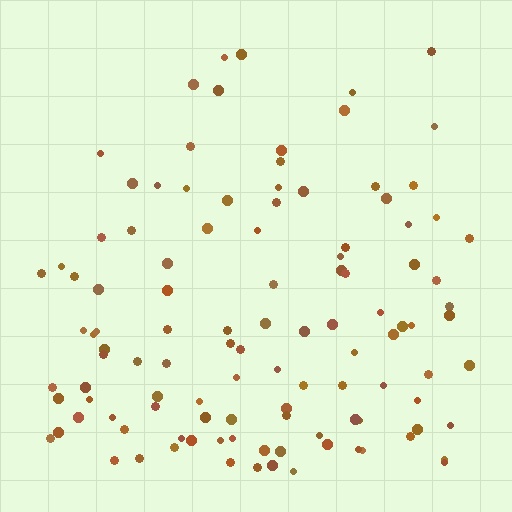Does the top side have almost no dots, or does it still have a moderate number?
Still a moderate number, just noticeably fewer than the bottom.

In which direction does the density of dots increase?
From top to bottom, with the bottom side densest.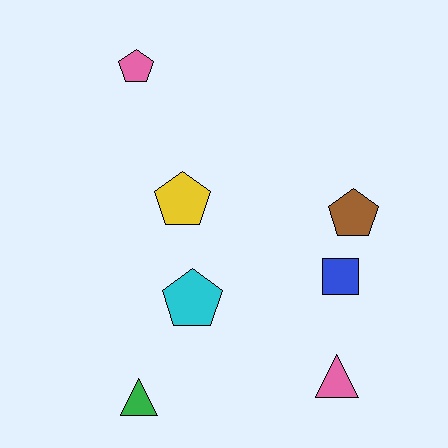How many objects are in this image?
There are 7 objects.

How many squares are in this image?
There is 1 square.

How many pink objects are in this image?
There are 2 pink objects.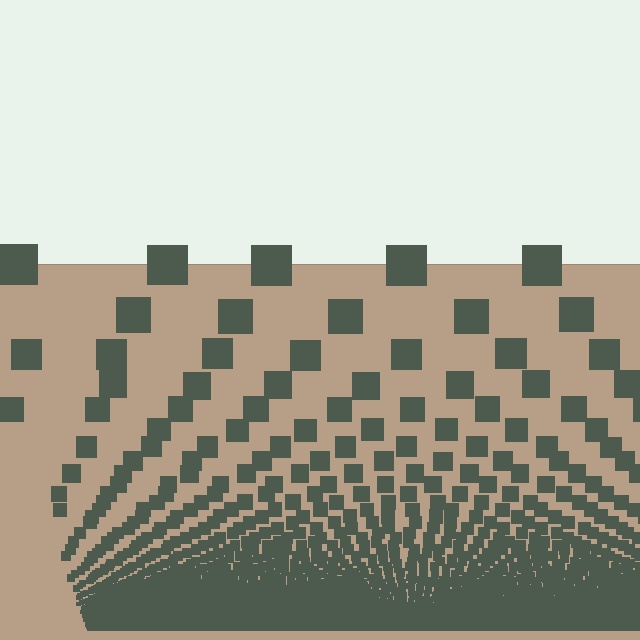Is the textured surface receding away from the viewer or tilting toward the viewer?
The surface appears to tilt toward the viewer. Texture elements get larger and sparser toward the top.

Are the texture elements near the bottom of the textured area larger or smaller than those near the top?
Smaller. The gradient is inverted — elements near the bottom are smaller and denser.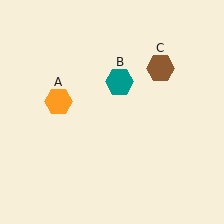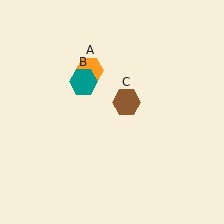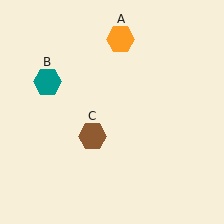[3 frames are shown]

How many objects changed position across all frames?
3 objects changed position: orange hexagon (object A), teal hexagon (object B), brown hexagon (object C).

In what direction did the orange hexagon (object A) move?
The orange hexagon (object A) moved up and to the right.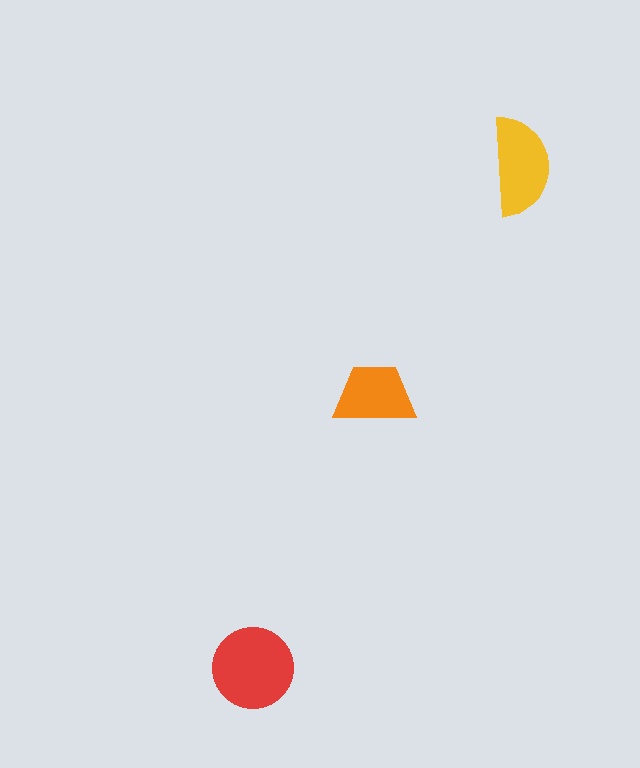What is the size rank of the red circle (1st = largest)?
1st.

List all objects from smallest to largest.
The orange trapezoid, the yellow semicircle, the red circle.